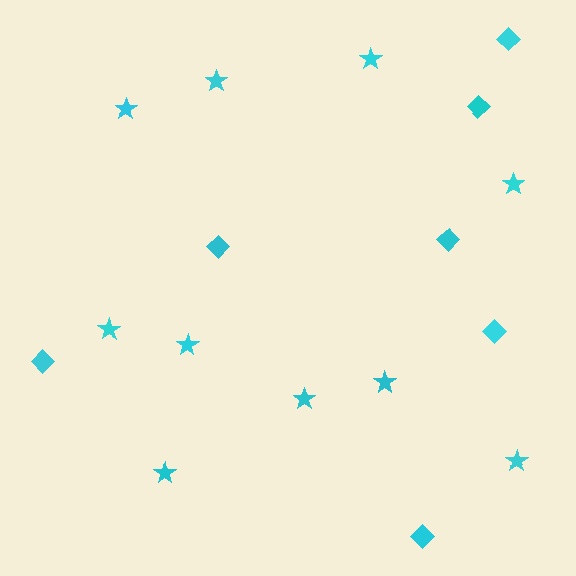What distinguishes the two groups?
There are 2 groups: one group of diamonds (7) and one group of stars (10).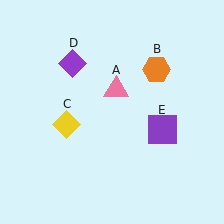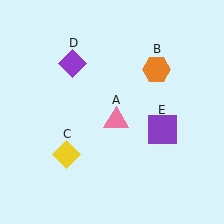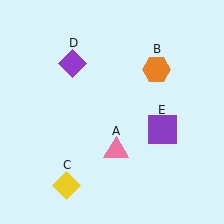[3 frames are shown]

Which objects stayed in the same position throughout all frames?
Orange hexagon (object B) and purple diamond (object D) and purple square (object E) remained stationary.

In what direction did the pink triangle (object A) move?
The pink triangle (object A) moved down.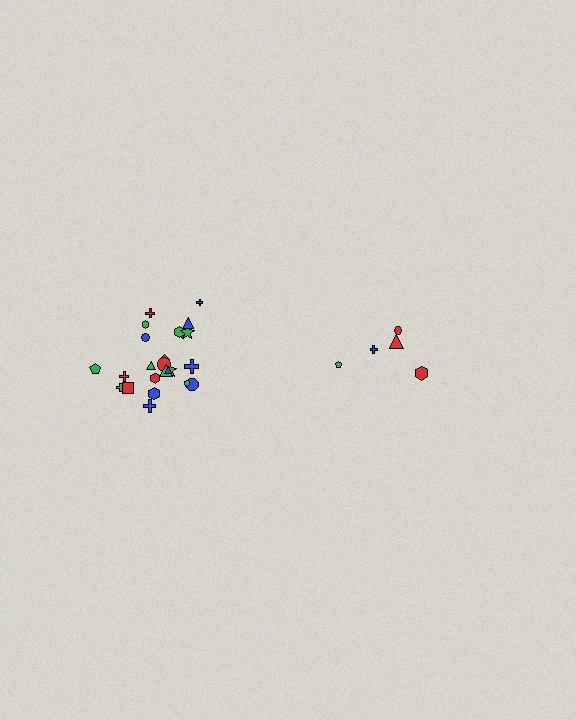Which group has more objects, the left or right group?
The left group.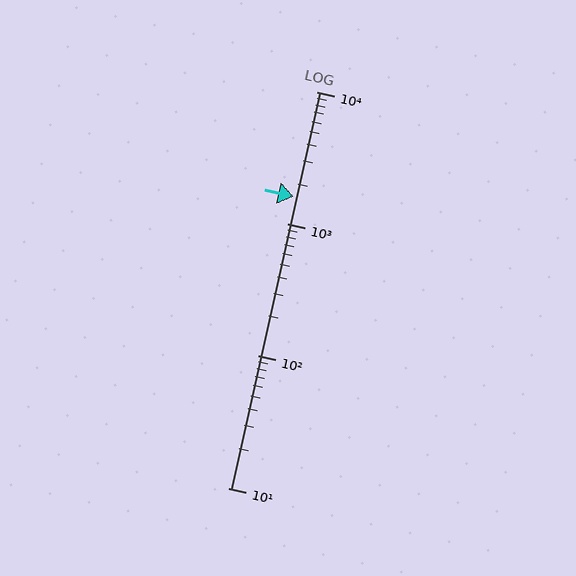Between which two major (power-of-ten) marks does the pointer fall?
The pointer is between 1000 and 10000.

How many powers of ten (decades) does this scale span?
The scale spans 3 decades, from 10 to 10000.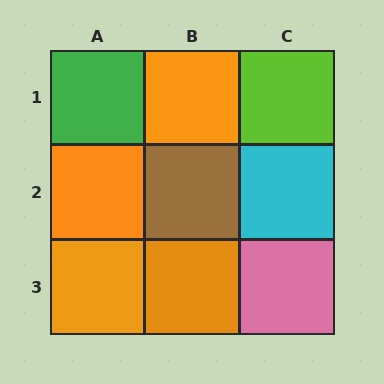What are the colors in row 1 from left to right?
Green, orange, lime.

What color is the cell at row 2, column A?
Orange.